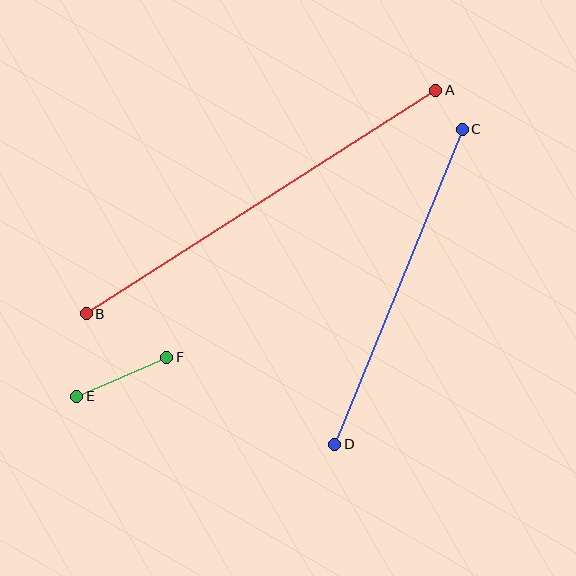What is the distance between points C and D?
The distance is approximately 340 pixels.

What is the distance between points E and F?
The distance is approximately 98 pixels.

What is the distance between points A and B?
The distance is approximately 415 pixels.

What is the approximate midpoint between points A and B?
The midpoint is at approximately (261, 202) pixels.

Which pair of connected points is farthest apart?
Points A and B are farthest apart.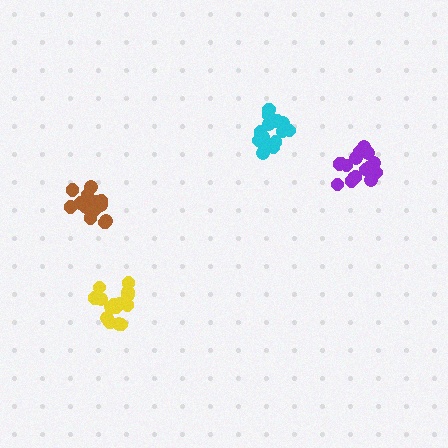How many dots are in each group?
Group 1: 15 dots, Group 2: 15 dots, Group 3: 17 dots, Group 4: 19 dots (66 total).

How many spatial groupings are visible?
There are 4 spatial groupings.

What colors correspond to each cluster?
The clusters are colored: yellow, brown, purple, cyan.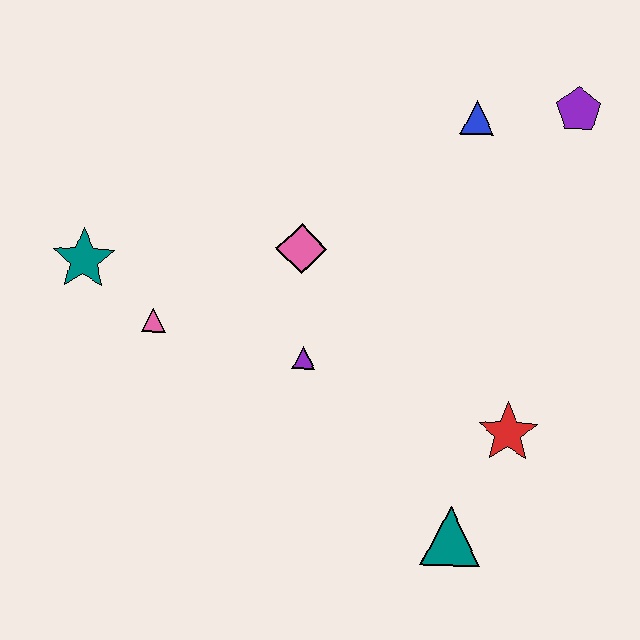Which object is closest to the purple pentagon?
The blue triangle is closest to the purple pentagon.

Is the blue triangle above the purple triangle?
Yes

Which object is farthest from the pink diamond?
The teal triangle is farthest from the pink diamond.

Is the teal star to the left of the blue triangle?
Yes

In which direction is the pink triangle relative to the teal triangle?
The pink triangle is to the left of the teal triangle.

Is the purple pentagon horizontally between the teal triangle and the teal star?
No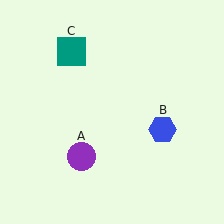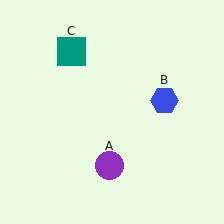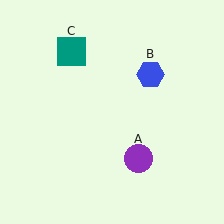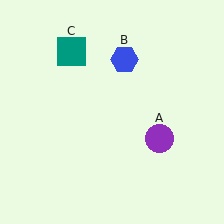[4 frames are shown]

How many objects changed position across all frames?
2 objects changed position: purple circle (object A), blue hexagon (object B).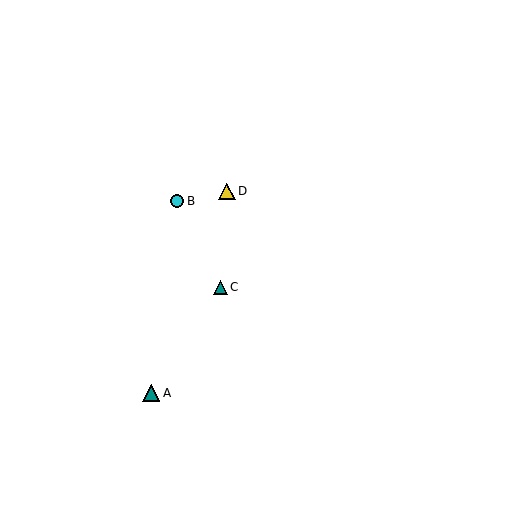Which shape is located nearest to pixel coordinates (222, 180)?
The yellow triangle (labeled D) at (227, 191) is nearest to that location.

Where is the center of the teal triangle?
The center of the teal triangle is at (220, 287).